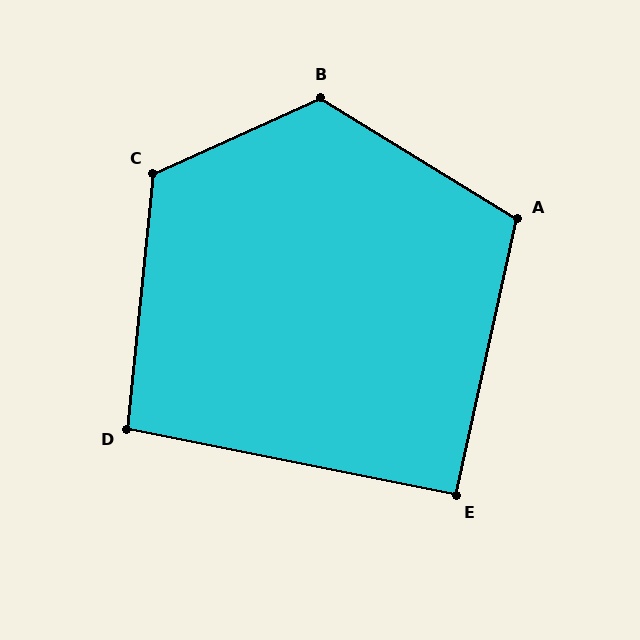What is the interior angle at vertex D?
Approximately 95 degrees (obtuse).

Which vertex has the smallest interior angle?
E, at approximately 91 degrees.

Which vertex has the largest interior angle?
B, at approximately 124 degrees.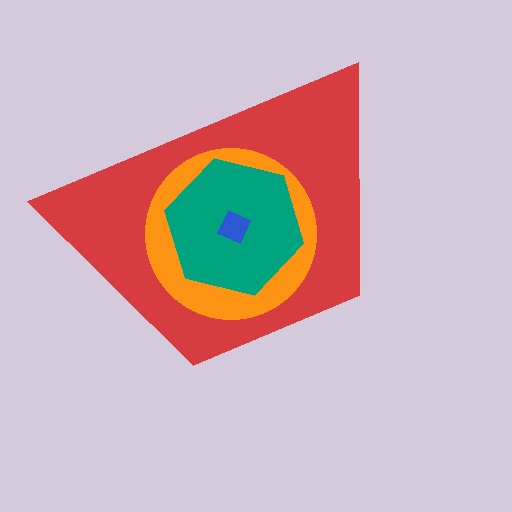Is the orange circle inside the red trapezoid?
Yes.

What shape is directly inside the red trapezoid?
The orange circle.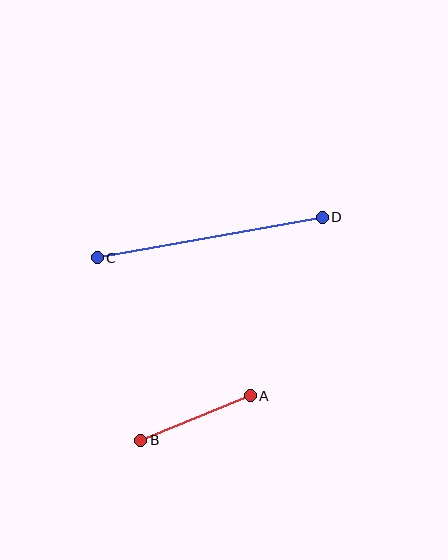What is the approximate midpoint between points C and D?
The midpoint is at approximately (210, 238) pixels.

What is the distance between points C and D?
The distance is approximately 229 pixels.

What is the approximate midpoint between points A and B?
The midpoint is at approximately (195, 418) pixels.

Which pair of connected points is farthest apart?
Points C and D are farthest apart.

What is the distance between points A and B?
The distance is approximately 118 pixels.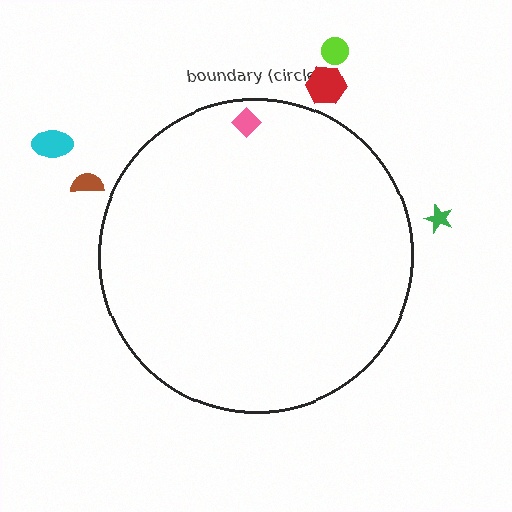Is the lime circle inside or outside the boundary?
Outside.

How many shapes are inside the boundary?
1 inside, 5 outside.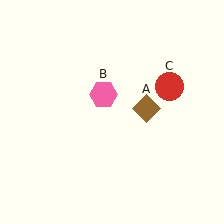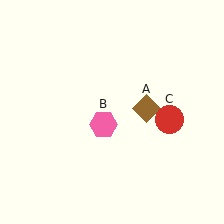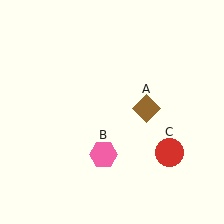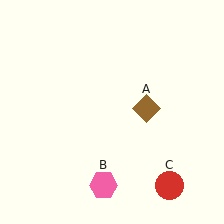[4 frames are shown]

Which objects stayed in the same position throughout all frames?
Brown diamond (object A) remained stationary.